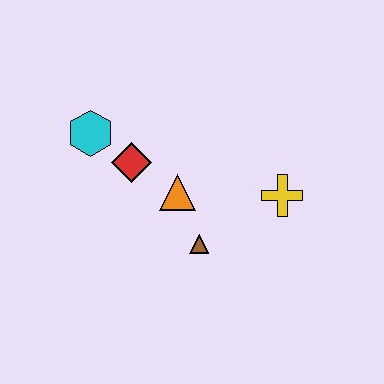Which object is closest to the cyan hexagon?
The red diamond is closest to the cyan hexagon.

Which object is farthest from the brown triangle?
The cyan hexagon is farthest from the brown triangle.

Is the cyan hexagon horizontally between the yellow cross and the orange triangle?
No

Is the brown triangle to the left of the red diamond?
No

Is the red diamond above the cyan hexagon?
No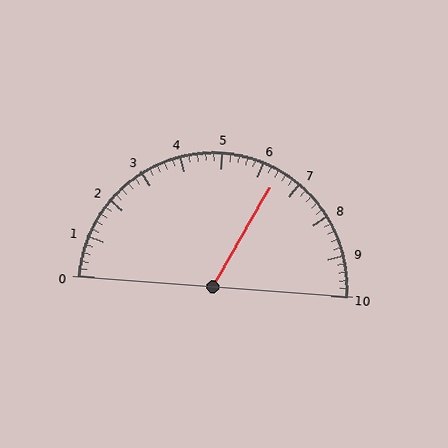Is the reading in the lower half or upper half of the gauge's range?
The reading is in the upper half of the range (0 to 10).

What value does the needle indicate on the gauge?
The needle indicates approximately 6.4.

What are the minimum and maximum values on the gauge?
The gauge ranges from 0 to 10.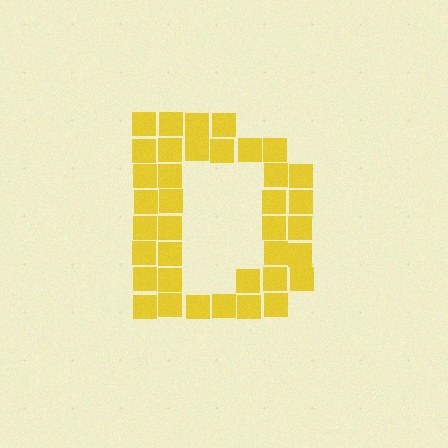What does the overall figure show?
The overall figure shows the letter D.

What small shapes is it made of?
It is made of small squares.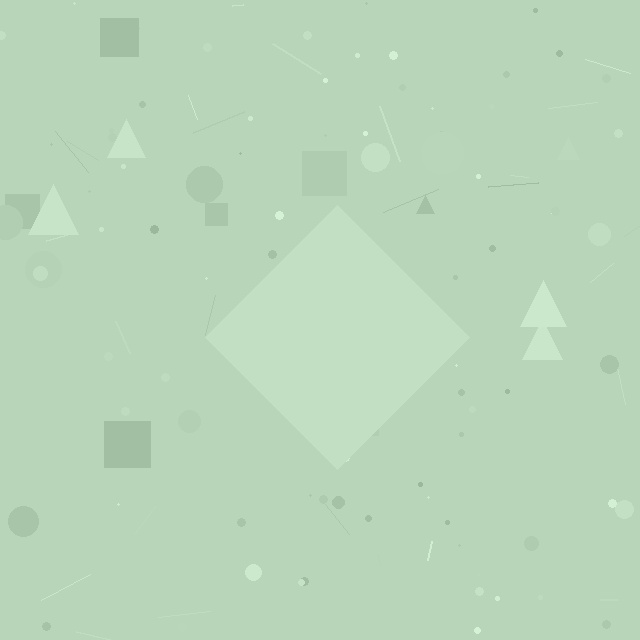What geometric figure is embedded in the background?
A diamond is embedded in the background.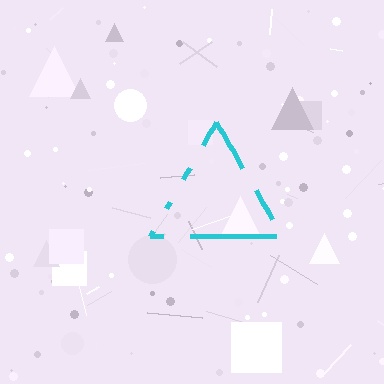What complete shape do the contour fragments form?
The contour fragments form a triangle.